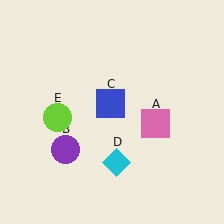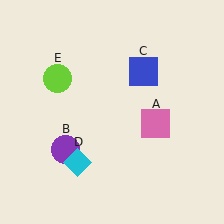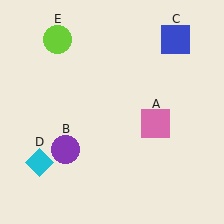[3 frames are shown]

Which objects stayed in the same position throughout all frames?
Pink square (object A) and purple circle (object B) remained stationary.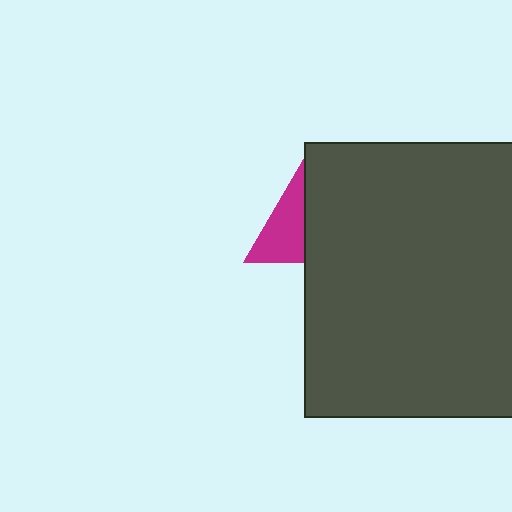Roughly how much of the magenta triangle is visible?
A small part of it is visible (roughly 40%).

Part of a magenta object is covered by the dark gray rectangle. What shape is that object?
It is a triangle.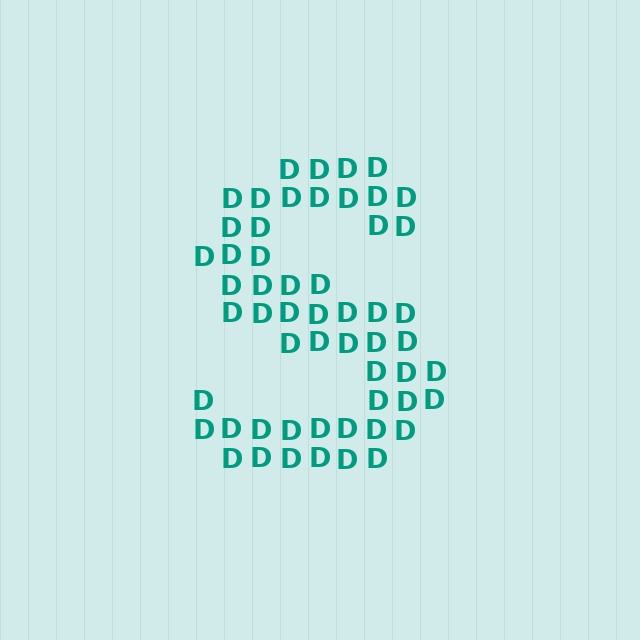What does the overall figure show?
The overall figure shows the letter S.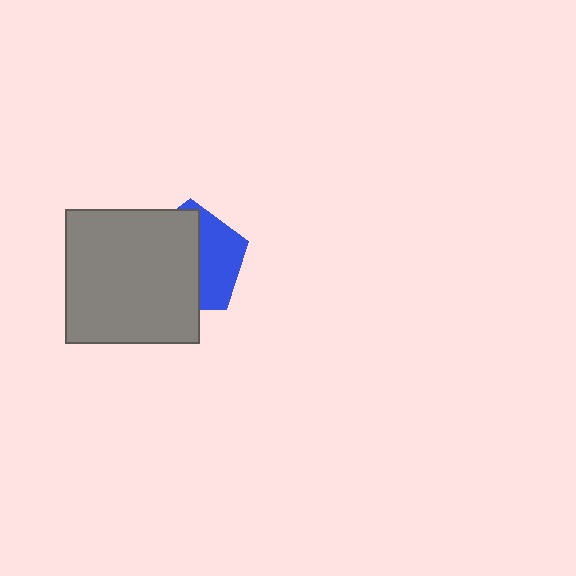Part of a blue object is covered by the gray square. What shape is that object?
It is a pentagon.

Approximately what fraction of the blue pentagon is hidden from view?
Roughly 59% of the blue pentagon is hidden behind the gray square.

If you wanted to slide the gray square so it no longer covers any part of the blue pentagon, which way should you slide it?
Slide it left — that is the most direct way to separate the two shapes.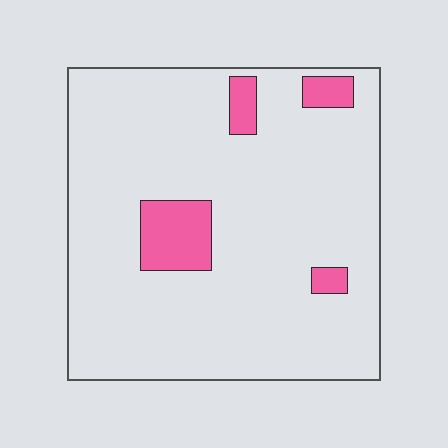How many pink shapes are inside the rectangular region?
4.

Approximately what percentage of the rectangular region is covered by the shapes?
Approximately 10%.